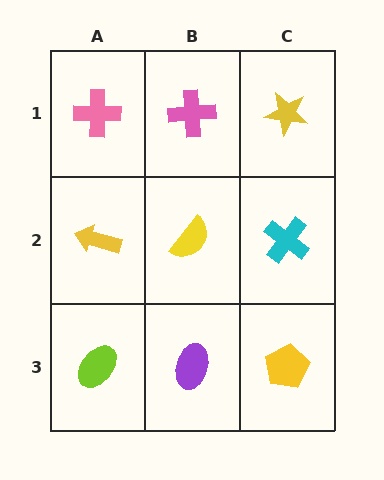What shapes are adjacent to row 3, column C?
A cyan cross (row 2, column C), a purple ellipse (row 3, column B).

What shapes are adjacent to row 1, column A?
A yellow arrow (row 2, column A), a pink cross (row 1, column B).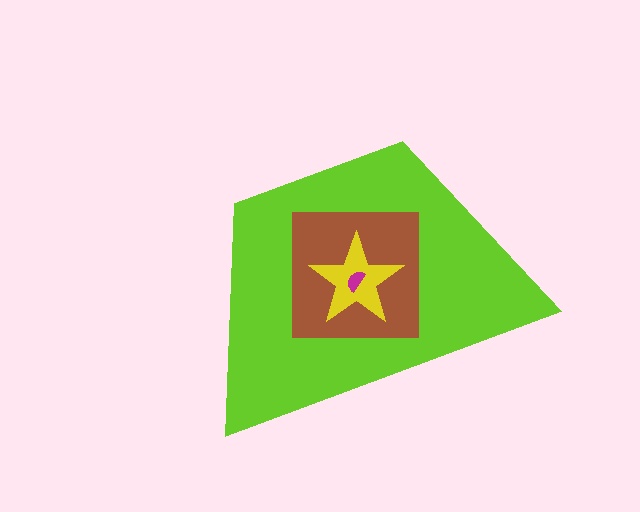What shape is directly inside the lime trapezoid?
The brown square.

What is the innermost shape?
The magenta semicircle.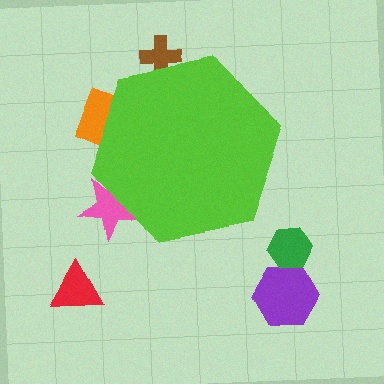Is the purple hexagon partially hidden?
No, the purple hexagon is fully visible.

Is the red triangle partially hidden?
No, the red triangle is fully visible.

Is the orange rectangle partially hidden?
Yes, the orange rectangle is partially hidden behind the lime hexagon.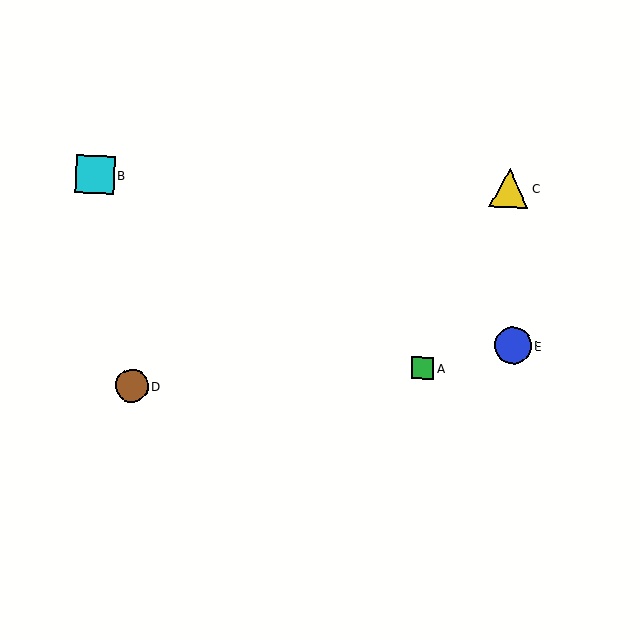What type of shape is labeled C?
Shape C is a yellow triangle.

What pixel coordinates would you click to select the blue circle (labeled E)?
Click at (513, 346) to select the blue circle E.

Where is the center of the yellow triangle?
The center of the yellow triangle is at (509, 188).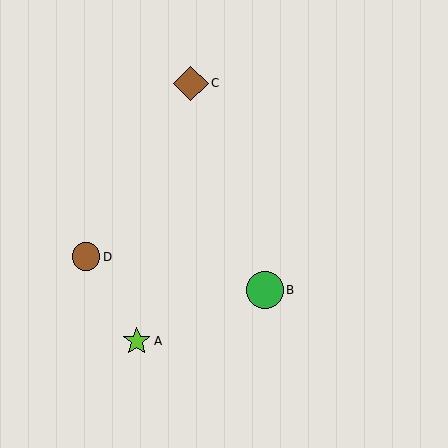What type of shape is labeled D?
Shape D is a brown circle.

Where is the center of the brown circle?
The center of the brown circle is at (86, 257).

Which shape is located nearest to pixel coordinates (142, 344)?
The lime star (labeled A) at (137, 341) is nearest to that location.